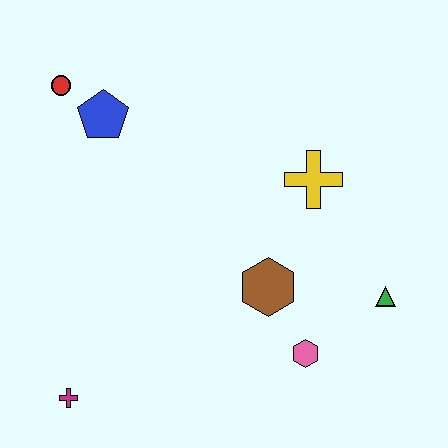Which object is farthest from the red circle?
The green triangle is farthest from the red circle.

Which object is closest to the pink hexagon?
The brown hexagon is closest to the pink hexagon.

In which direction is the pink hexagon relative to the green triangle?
The pink hexagon is to the left of the green triangle.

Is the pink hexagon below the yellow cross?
Yes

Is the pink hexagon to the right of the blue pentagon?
Yes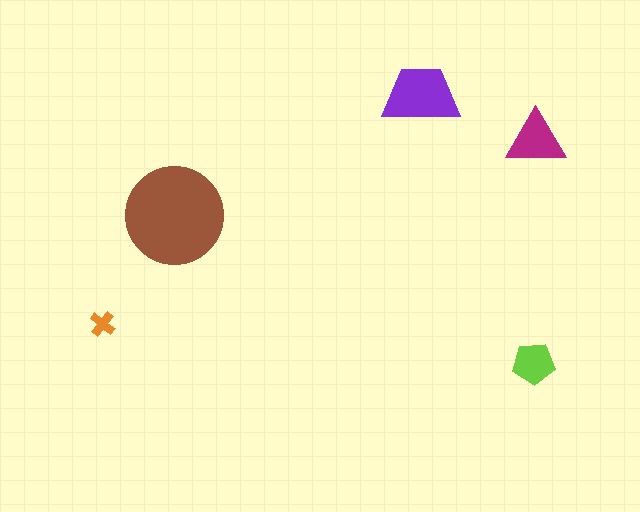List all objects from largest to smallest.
The brown circle, the purple trapezoid, the magenta triangle, the lime pentagon, the orange cross.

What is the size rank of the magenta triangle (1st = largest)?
3rd.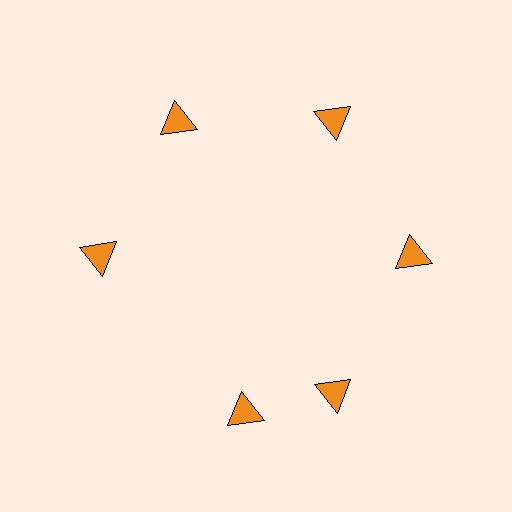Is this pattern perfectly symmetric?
No. The 6 orange triangles are arranged in a ring, but one element near the 7 o'clock position is rotated out of alignment along the ring, breaking the 6-fold rotational symmetry.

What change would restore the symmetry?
The symmetry would be restored by rotating it back into even spacing with its neighbors so that all 6 triangles sit at equal angles and equal distance from the center.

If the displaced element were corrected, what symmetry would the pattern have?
It would have 6-fold rotational symmetry — the pattern would map onto itself every 60 degrees.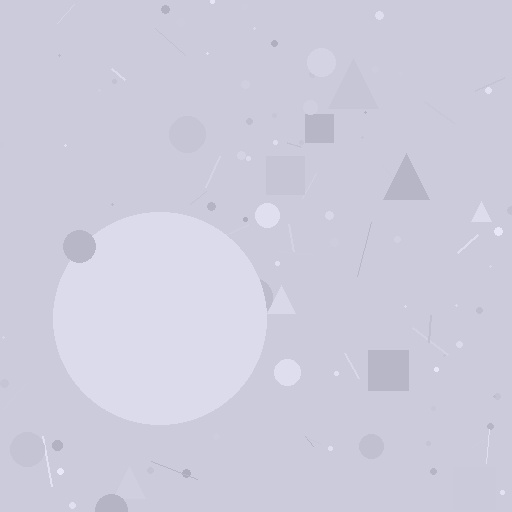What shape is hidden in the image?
A circle is hidden in the image.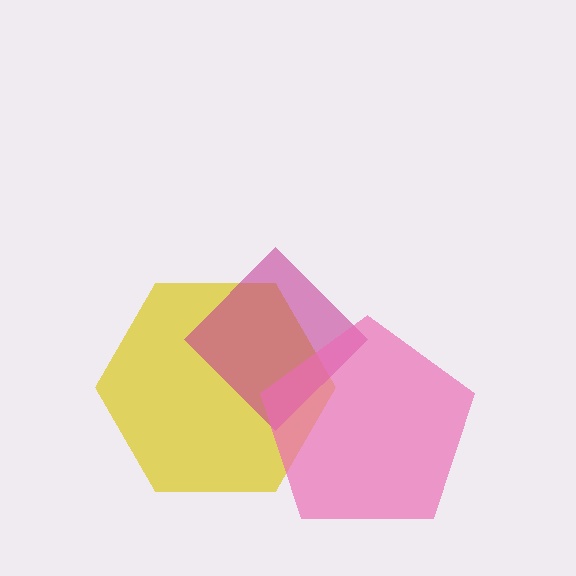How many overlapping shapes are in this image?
There are 3 overlapping shapes in the image.